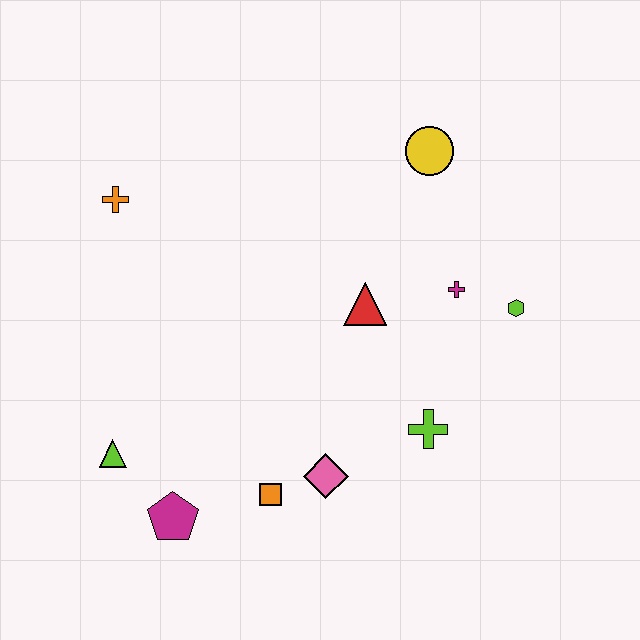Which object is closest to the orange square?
The pink diamond is closest to the orange square.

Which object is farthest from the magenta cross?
The lime triangle is farthest from the magenta cross.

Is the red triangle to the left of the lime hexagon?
Yes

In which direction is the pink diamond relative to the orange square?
The pink diamond is to the right of the orange square.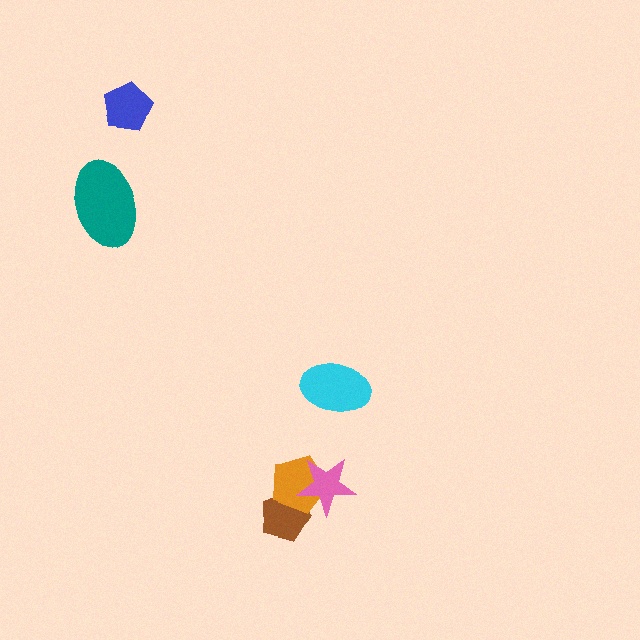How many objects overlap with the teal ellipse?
0 objects overlap with the teal ellipse.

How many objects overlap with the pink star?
2 objects overlap with the pink star.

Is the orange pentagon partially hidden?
Yes, it is partially covered by another shape.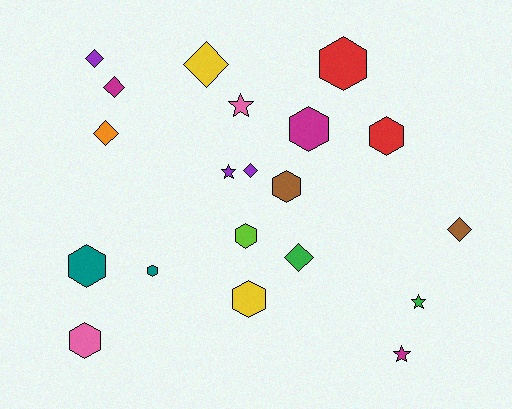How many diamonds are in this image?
There are 7 diamonds.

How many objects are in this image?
There are 20 objects.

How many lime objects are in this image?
There is 1 lime object.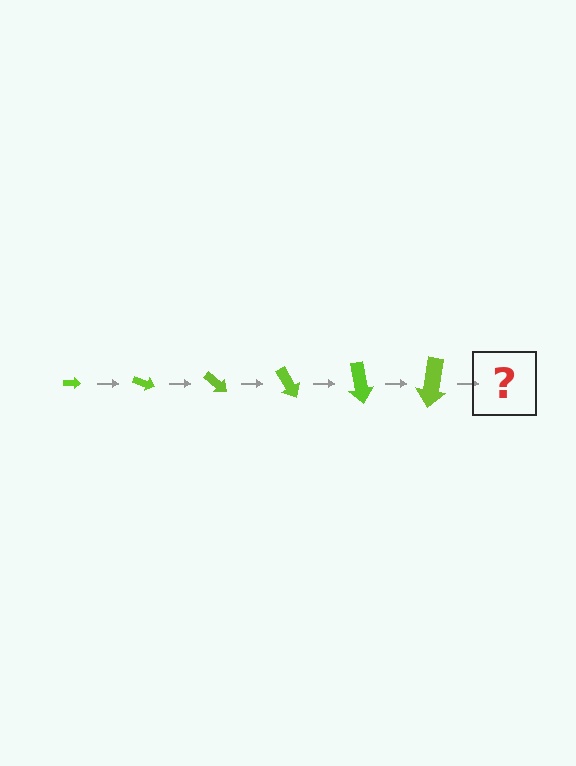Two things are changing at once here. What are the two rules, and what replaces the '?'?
The two rules are that the arrow grows larger each step and it rotates 20 degrees each step. The '?' should be an arrow, larger than the previous one and rotated 120 degrees from the start.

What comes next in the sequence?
The next element should be an arrow, larger than the previous one and rotated 120 degrees from the start.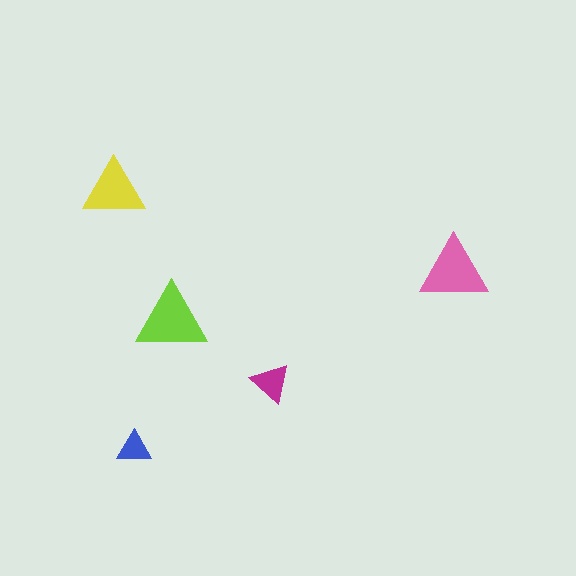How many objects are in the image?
There are 5 objects in the image.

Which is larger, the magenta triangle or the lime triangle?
The lime one.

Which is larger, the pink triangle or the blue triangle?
The pink one.